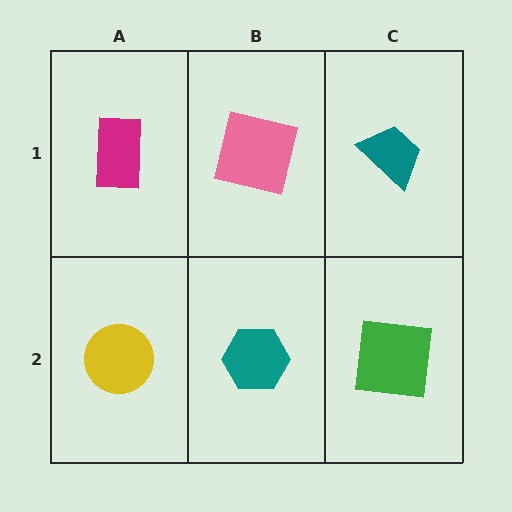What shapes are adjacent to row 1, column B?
A teal hexagon (row 2, column B), a magenta rectangle (row 1, column A), a teal trapezoid (row 1, column C).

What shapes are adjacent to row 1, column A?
A yellow circle (row 2, column A), a pink square (row 1, column B).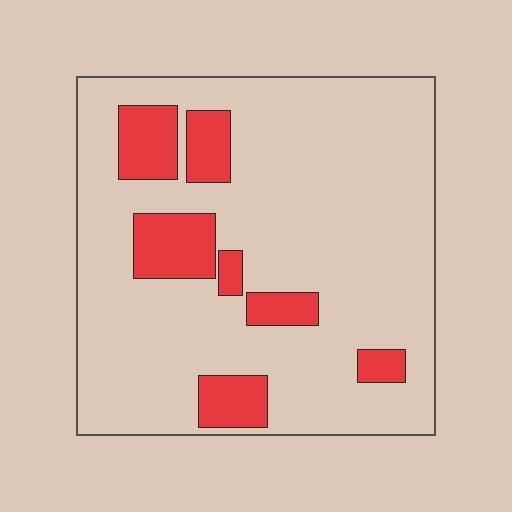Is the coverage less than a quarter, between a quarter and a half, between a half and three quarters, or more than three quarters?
Less than a quarter.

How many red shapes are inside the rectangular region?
7.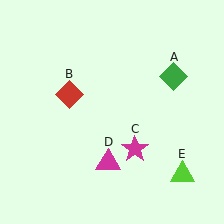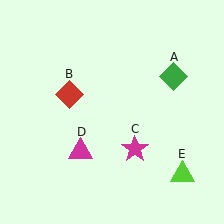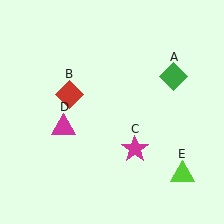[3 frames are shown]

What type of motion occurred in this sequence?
The magenta triangle (object D) rotated clockwise around the center of the scene.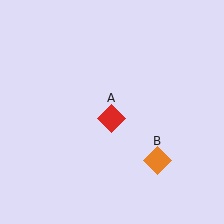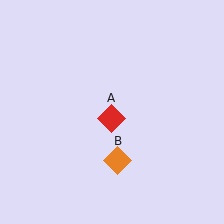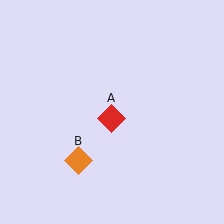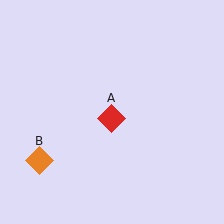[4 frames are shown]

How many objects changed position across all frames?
1 object changed position: orange diamond (object B).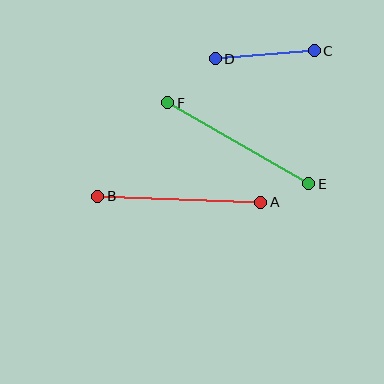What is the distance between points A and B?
The distance is approximately 163 pixels.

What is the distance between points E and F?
The distance is approximately 163 pixels.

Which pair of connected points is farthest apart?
Points A and B are farthest apart.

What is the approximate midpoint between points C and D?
The midpoint is at approximately (265, 55) pixels.